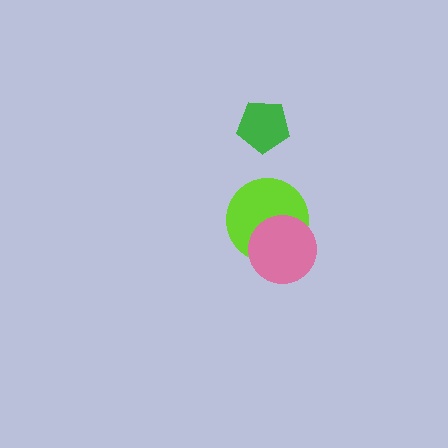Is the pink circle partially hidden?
No, no other shape covers it.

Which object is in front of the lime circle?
The pink circle is in front of the lime circle.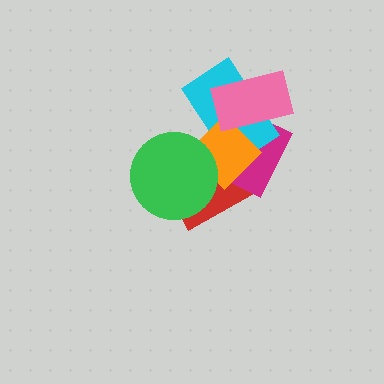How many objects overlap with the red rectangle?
3 objects overlap with the red rectangle.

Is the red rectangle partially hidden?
Yes, it is partially covered by another shape.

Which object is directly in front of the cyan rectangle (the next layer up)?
The orange diamond is directly in front of the cyan rectangle.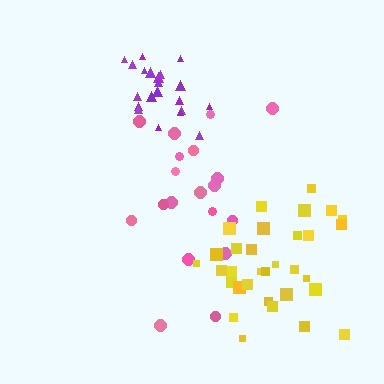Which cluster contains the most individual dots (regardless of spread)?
Yellow (32).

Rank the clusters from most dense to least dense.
purple, yellow, pink.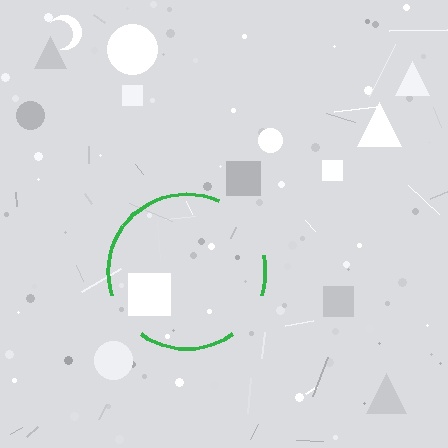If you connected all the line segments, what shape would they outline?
They would outline a circle.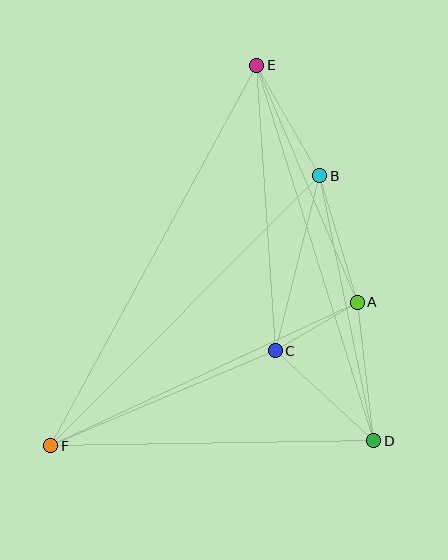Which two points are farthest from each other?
Points E and F are farthest from each other.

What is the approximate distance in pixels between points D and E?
The distance between D and E is approximately 393 pixels.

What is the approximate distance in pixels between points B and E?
The distance between B and E is approximately 127 pixels.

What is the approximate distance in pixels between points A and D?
The distance between A and D is approximately 140 pixels.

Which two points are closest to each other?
Points A and C are closest to each other.